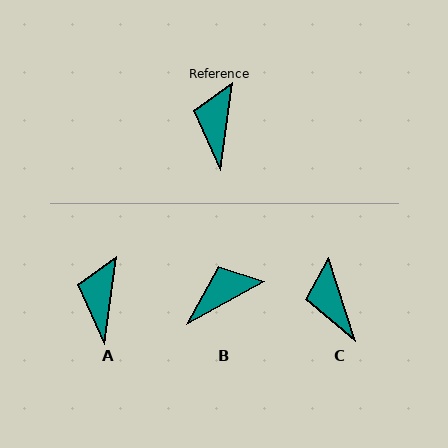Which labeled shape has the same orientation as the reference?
A.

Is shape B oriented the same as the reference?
No, it is off by about 53 degrees.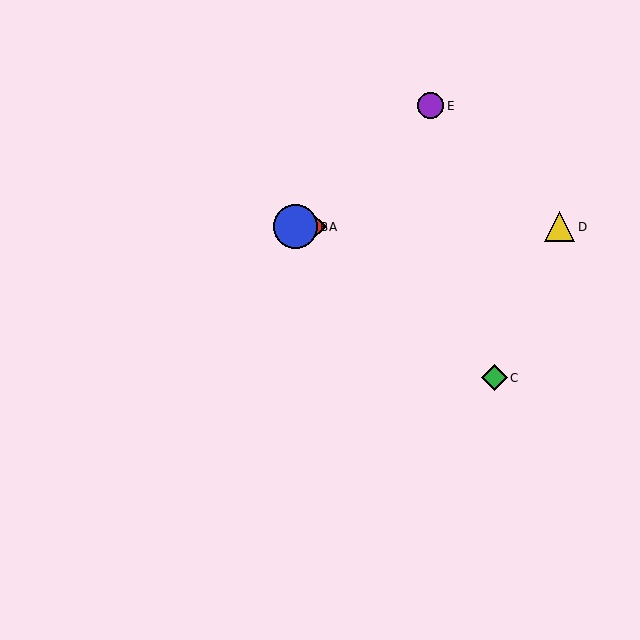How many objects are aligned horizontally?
3 objects (A, B, D) are aligned horizontally.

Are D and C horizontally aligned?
No, D is at y≈227 and C is at y≈378.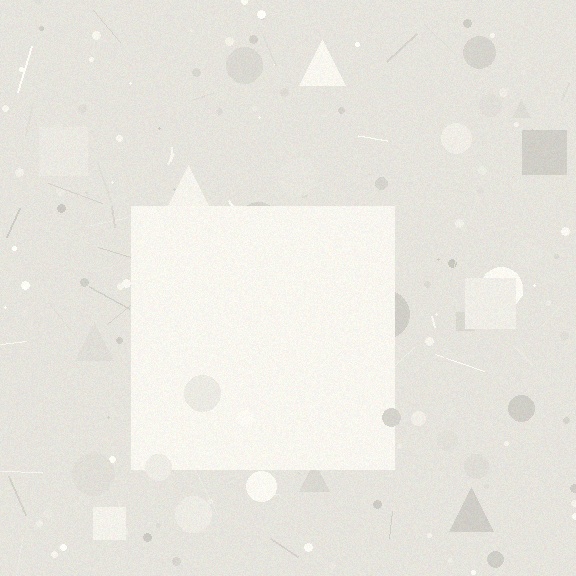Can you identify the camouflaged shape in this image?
The camouflaged shape is a square.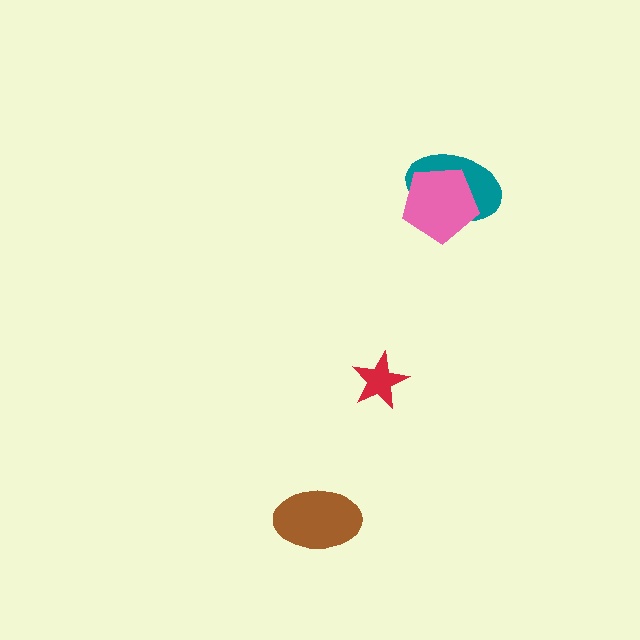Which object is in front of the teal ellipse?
The pink pentagon is in front of the teal ellipse.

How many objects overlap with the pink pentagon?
1 object overlaps with the pink pentagon.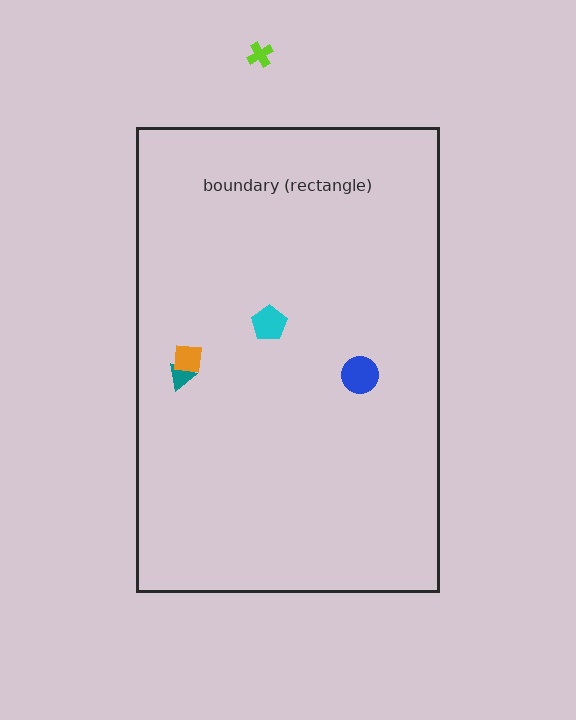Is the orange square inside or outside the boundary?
Inside.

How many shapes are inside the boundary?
4 inside, 1 outside.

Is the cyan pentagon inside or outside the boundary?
Inside.